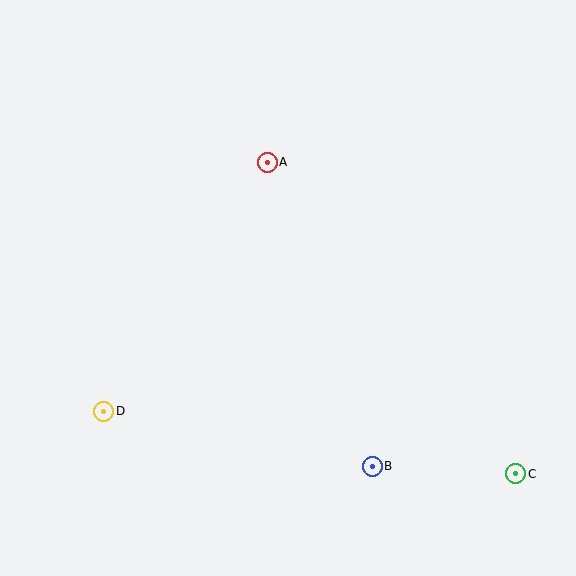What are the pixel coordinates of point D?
Point D is at (104, 411).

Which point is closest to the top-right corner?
Point A is closest to the top-right corner.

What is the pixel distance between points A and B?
The distance between A and B is 321 pixels.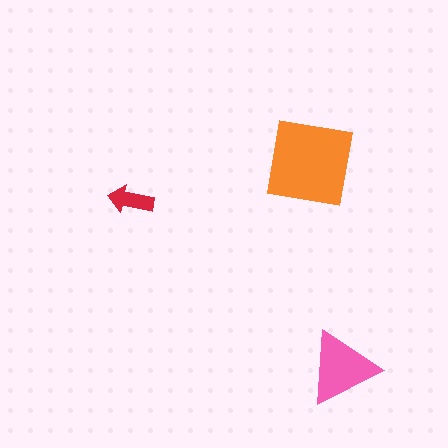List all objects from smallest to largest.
The red arrow, the pink triangle, the orange square.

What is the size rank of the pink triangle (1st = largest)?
2nd.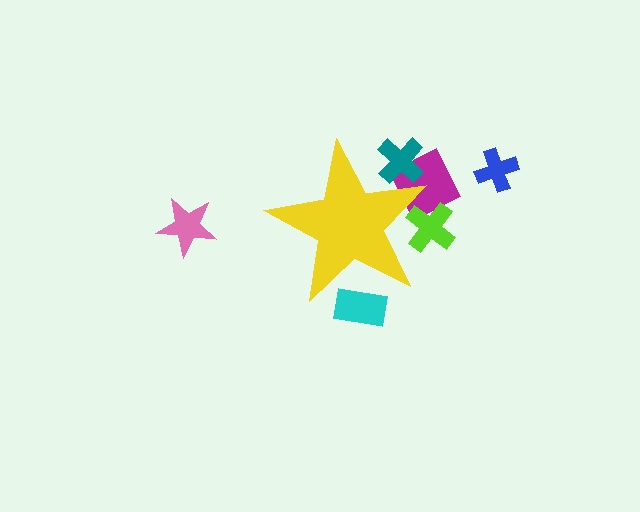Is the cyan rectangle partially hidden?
Yes, the cyan rectangle is partially hidden behind the yellow star.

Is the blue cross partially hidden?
No, the blue cross is fully visible.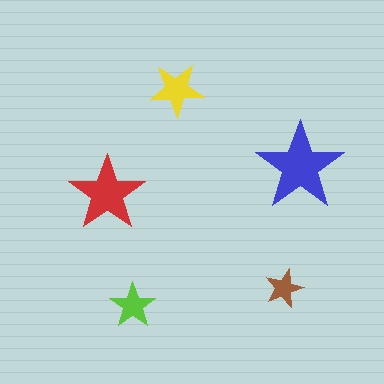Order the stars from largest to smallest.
the blue one, the red one, the yellow one, the lime one, the brown one.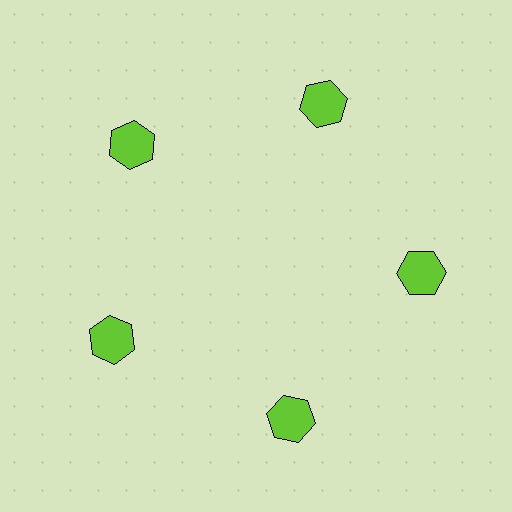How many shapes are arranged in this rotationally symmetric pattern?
There are 5 shapes, arranged in 5 groups of 1.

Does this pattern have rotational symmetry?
Yes, this pattern has 5-fold rotational symmetry. It looks the same after rotating 72 degrees around the center.